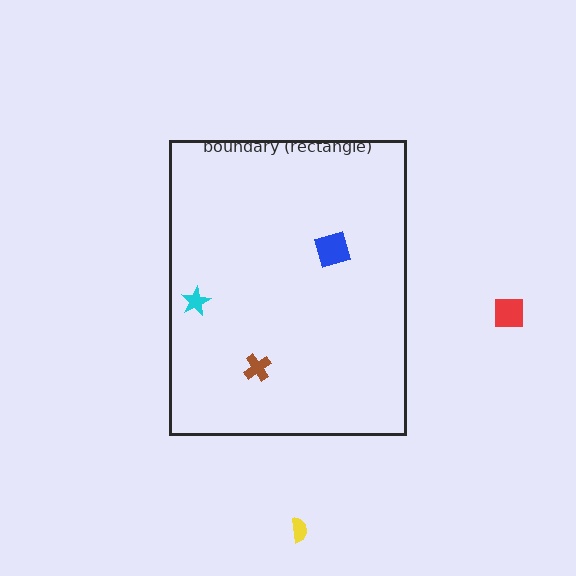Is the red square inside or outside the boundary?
Outside.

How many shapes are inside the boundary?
3 inside, 2 outside.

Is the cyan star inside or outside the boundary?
Inside.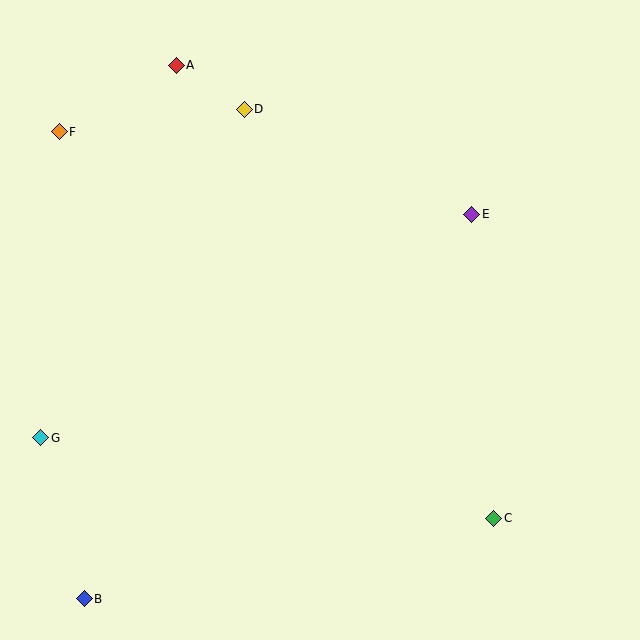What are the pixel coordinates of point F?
Point F is at (59, 132).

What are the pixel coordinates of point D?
Point D is at (244, 109).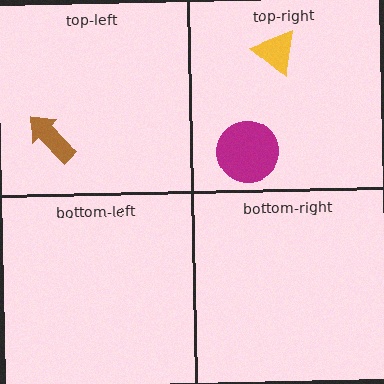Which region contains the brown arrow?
The top-left region.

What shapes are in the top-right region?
The magenta circle, the yellow triangle.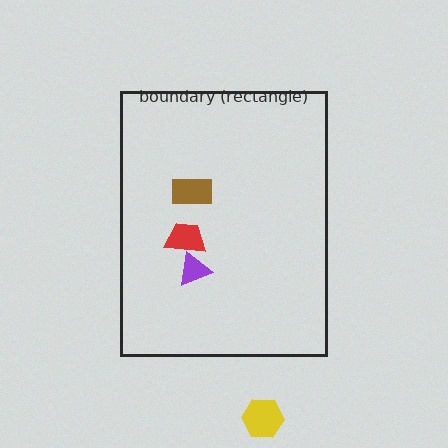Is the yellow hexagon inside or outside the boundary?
Outside.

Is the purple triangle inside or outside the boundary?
Inside.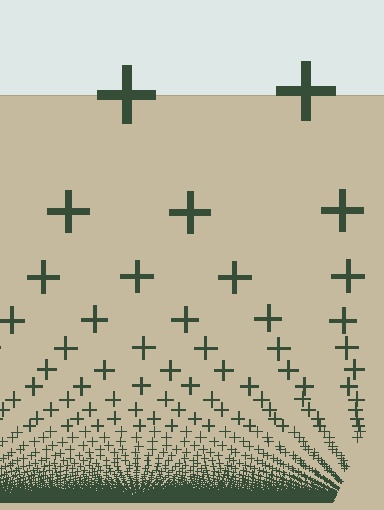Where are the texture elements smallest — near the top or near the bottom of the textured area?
Near the bottom.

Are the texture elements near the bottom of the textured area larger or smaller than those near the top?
Smaller. The gradient is inverted — elements near the bottom are smaller and denser.